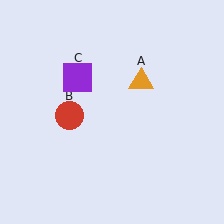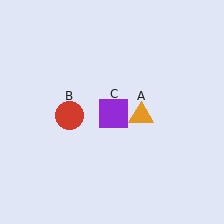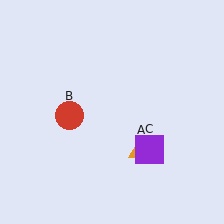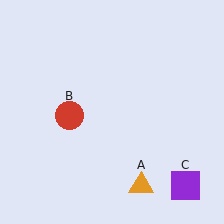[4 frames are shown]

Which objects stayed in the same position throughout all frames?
Red circle (object B) remained stationary.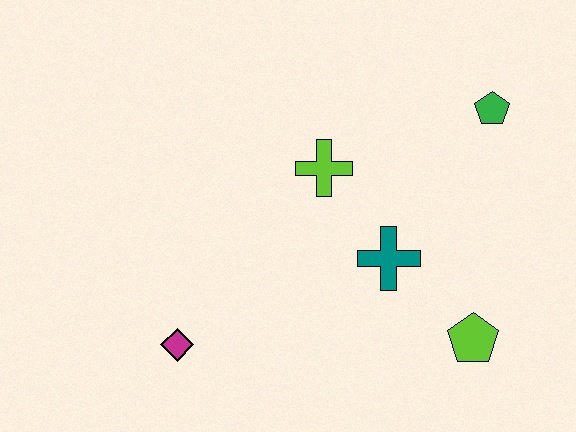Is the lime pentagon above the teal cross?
No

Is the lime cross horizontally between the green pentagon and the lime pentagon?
No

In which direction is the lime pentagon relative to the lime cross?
The lime pentagon is below the lime cross.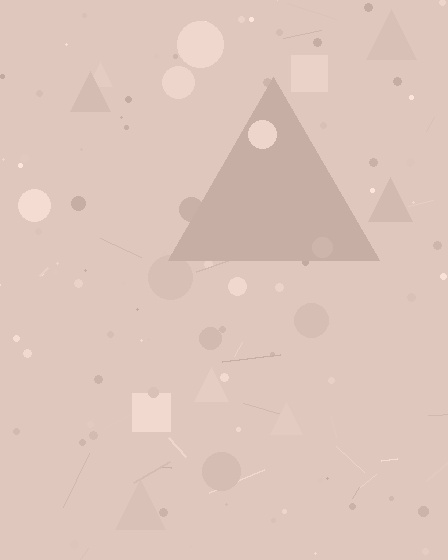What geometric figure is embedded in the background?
A triangle is embedded in the background.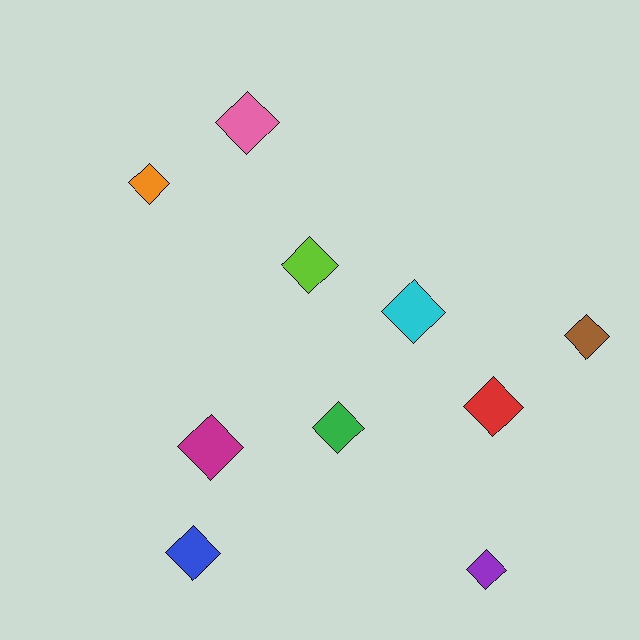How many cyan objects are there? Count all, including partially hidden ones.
There is 1 cyan object.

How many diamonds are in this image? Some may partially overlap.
There are 10 diamonds.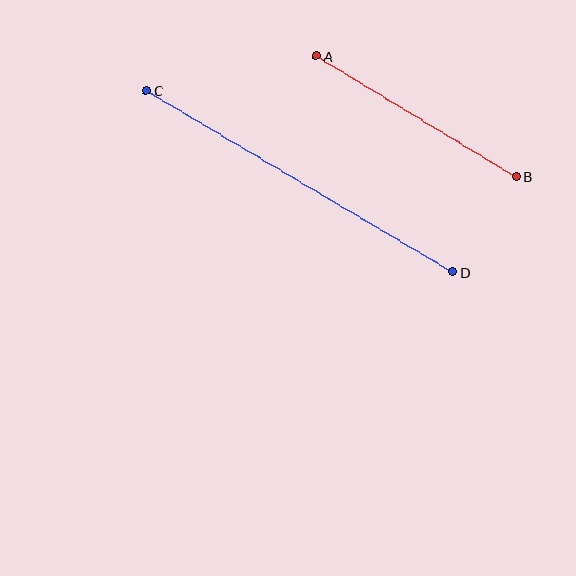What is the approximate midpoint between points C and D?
The midpoint is at approximately (299, 181) pixels.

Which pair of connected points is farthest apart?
Points C and D are farthest apart.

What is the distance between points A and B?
The distance is approximately 233 pixels.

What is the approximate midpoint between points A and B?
The midpoint is at approximately (416, 116) pixels.